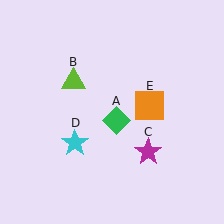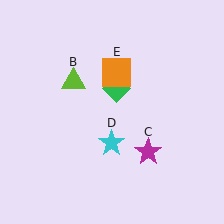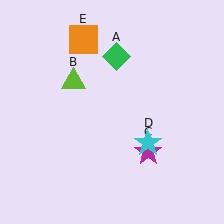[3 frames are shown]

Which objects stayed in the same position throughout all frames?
Lime triangle (object B) and magenta star (object C) remained stationary.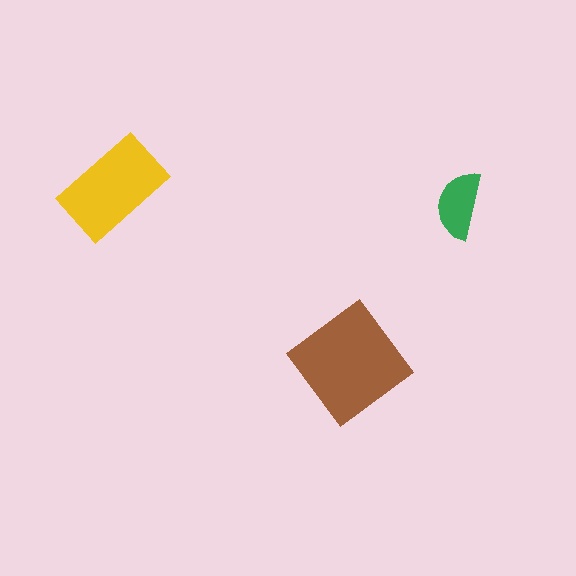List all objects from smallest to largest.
The green semicircle, the yellow rectangle, the brown diamond.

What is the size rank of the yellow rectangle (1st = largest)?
2nd.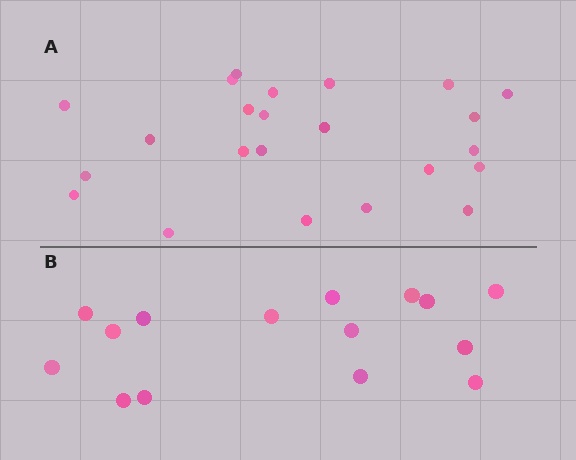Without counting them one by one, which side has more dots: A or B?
Region A (the top region) has more dots.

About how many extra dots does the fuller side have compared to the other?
Region A has roughly 8 or so more dots than region B.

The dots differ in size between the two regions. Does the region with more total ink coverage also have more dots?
No. Region B has more total ink coverage because its dots are larger, but region A actually contains more individual dots. Total area can be misleading — the number of items is what matters here.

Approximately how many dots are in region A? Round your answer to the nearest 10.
About 20 dots. (The exact count is 23, which rounds to 20.)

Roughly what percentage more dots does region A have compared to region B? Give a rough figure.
About 55% more.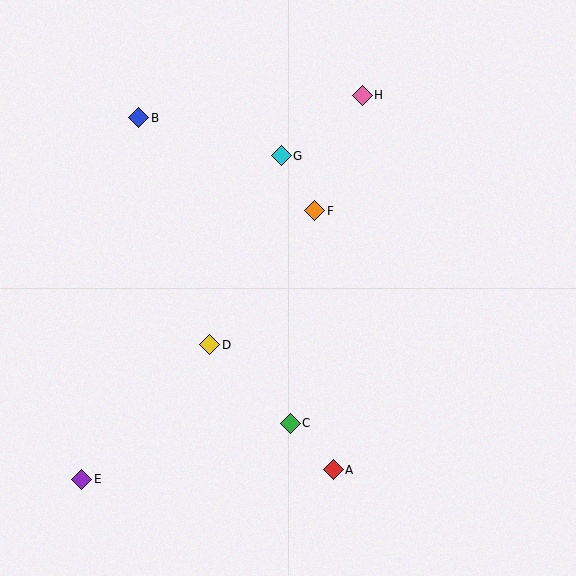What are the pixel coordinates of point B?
Point B is at (139, 118).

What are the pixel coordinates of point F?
Point F is at (315, 211).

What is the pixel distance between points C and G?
The distance between C and G is 268 pixels.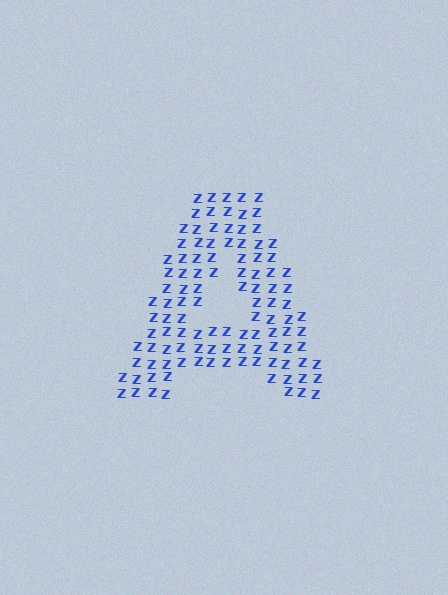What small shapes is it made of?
It is made of small letter Z's.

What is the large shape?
The large shape is the letter A.